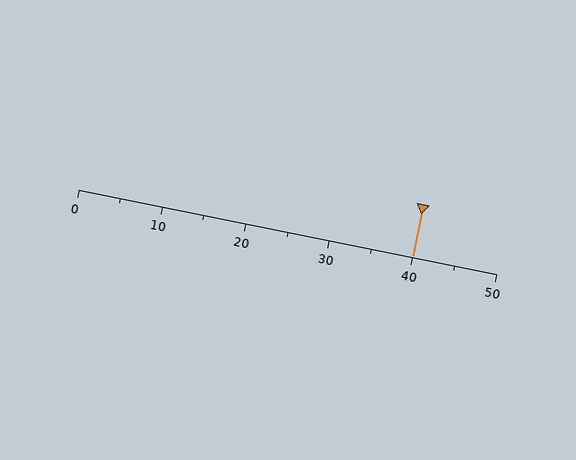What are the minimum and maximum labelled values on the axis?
The axis runs from 0 to 50.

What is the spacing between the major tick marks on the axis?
The major ticks are spaced 10 apart.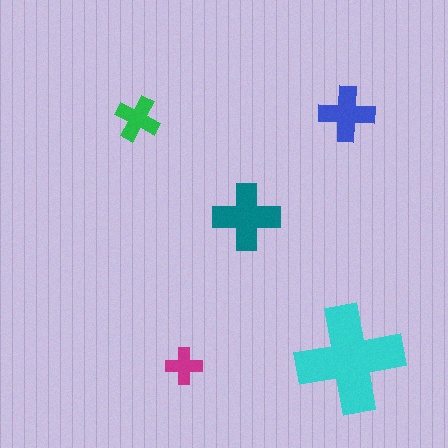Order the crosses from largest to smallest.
the cyan one, the teal one, the blue one, the green one, the magenta one.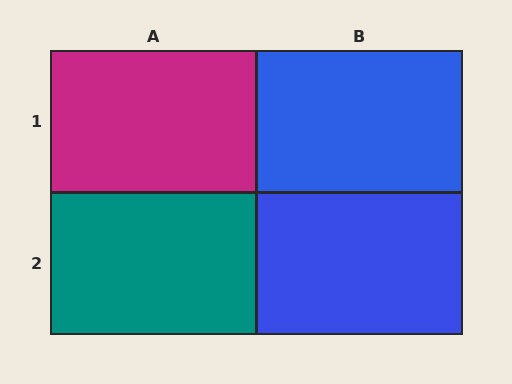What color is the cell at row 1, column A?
Magenta.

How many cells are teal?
1 cell is teal.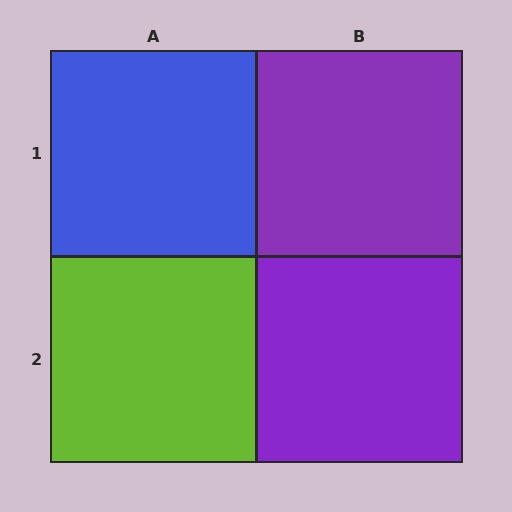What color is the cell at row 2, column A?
Lime.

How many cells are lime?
1 cell is lime.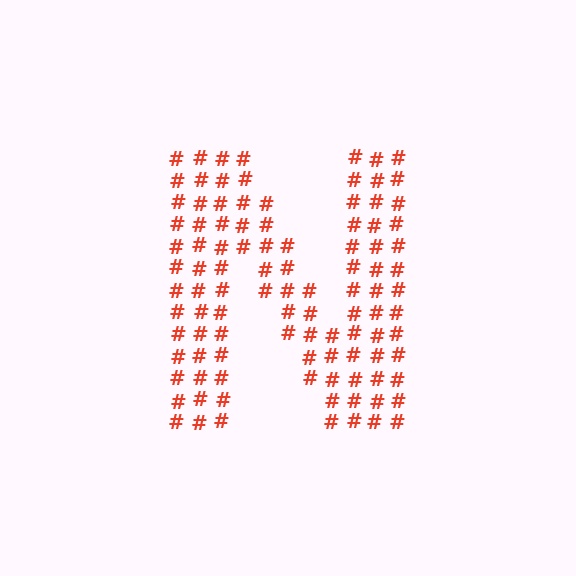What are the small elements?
The small elements are hash symbols.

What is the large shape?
The large shape is the letter N.